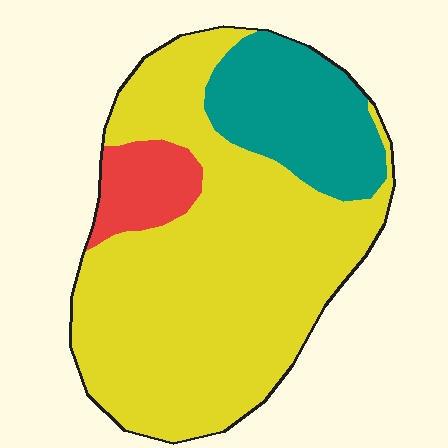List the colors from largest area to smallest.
From largest to smallest: yellow, teal, red.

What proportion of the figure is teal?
Teal covers roughly 20% of the figure.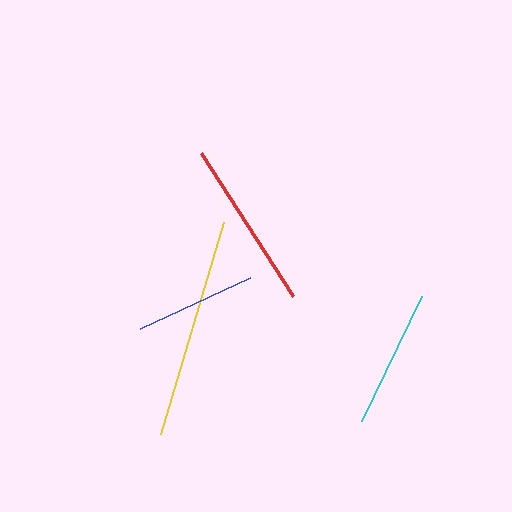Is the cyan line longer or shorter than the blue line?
The cyan line is longer than the blue line.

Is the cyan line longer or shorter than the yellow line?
The yellow line is longer than the cyan line.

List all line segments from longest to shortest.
From longest to shortest: yellow, red, cyan, blue.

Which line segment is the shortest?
The blue line is the shortest at approximately 122 pixels.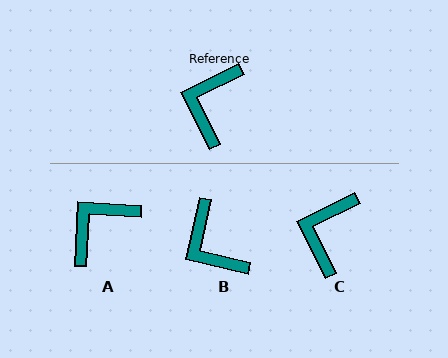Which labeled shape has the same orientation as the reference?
C.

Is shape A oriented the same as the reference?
No, it is off by about 29 degrees.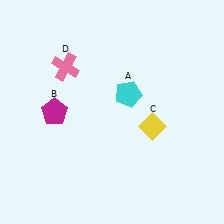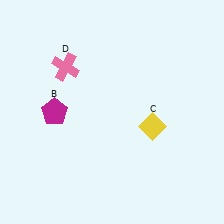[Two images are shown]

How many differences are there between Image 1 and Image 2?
There is 1 difference between the two images.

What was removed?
The cyan pentagon (A) was removed in Image 2.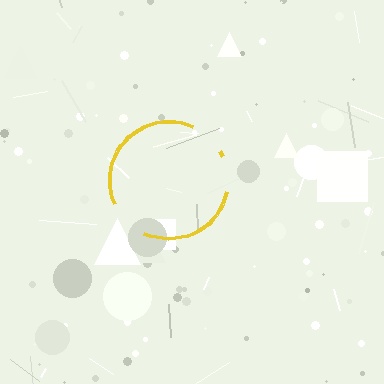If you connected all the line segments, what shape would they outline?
They would outline a circle.